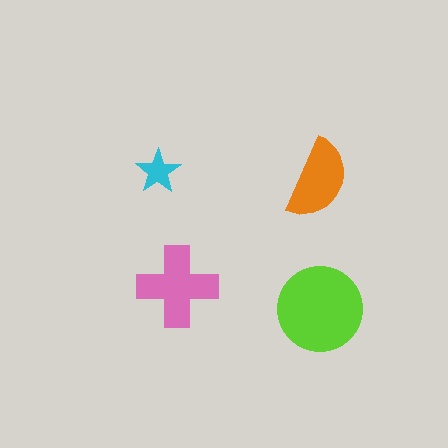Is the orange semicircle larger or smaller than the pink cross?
Smaller.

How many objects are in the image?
There are 4 objects in the image.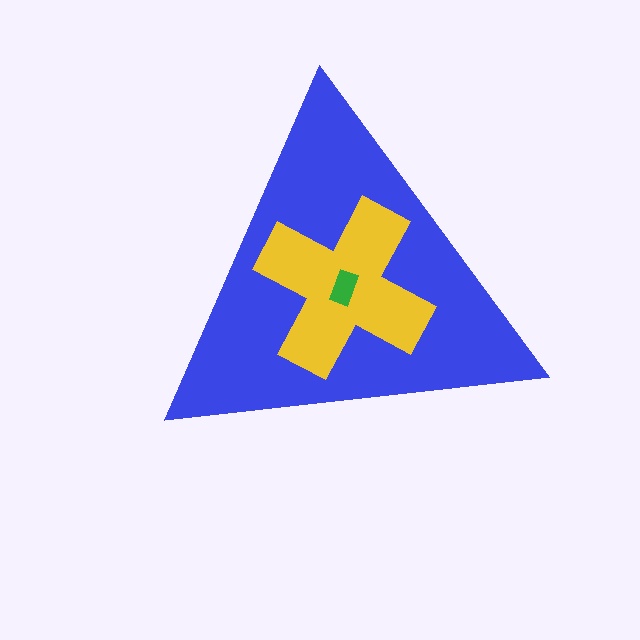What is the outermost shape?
The blue triangle.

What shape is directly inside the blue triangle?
The yellow cross.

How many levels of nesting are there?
3.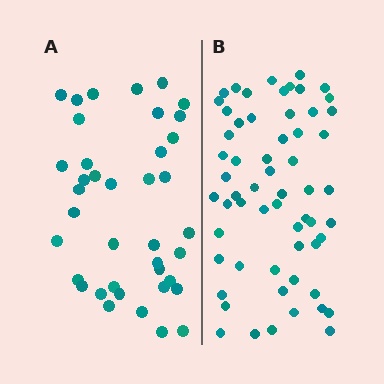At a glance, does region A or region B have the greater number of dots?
Region B (the right region) has more dots.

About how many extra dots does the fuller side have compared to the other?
Region B has approximately 20 more dots than region A.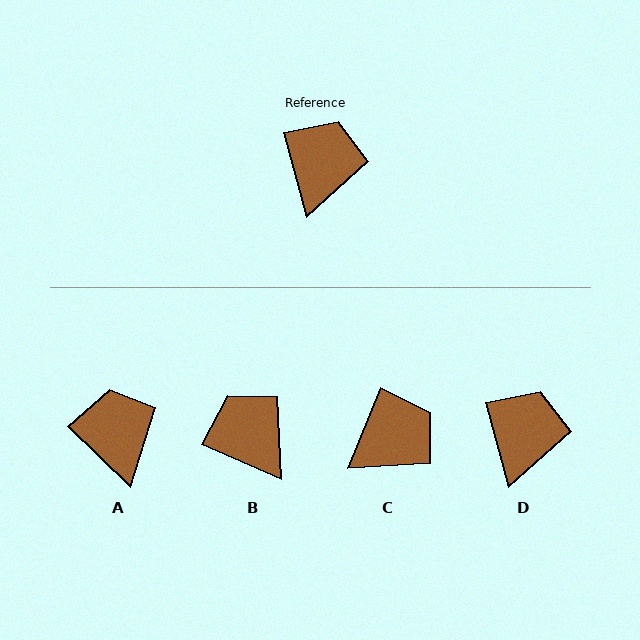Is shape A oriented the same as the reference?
No, it is off by about 31 degrees.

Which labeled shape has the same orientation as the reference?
D.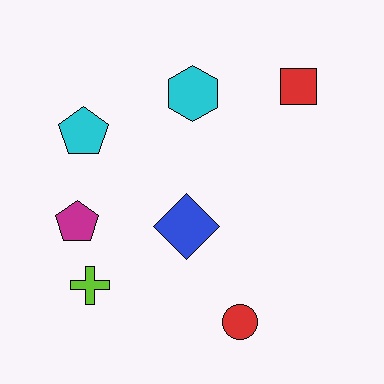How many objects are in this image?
There are 7 objects.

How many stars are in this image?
There are no stars.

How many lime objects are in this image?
There is 1 lime object.